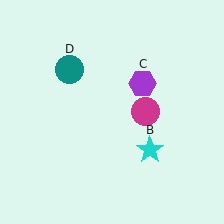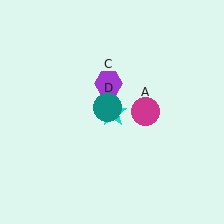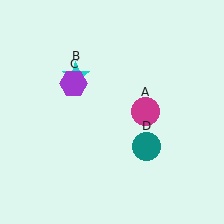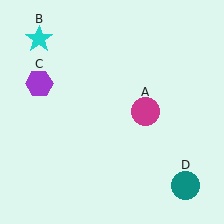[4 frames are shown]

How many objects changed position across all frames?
3 objects changed position: cyan star (object B), purple hexagon (object C), teal circle (object D).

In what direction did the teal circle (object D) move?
The teal circle (object D) moved down and to the right.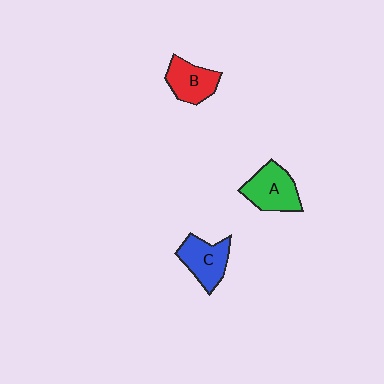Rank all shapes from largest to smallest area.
From largest to smallest: A (green), C (blue), B (red).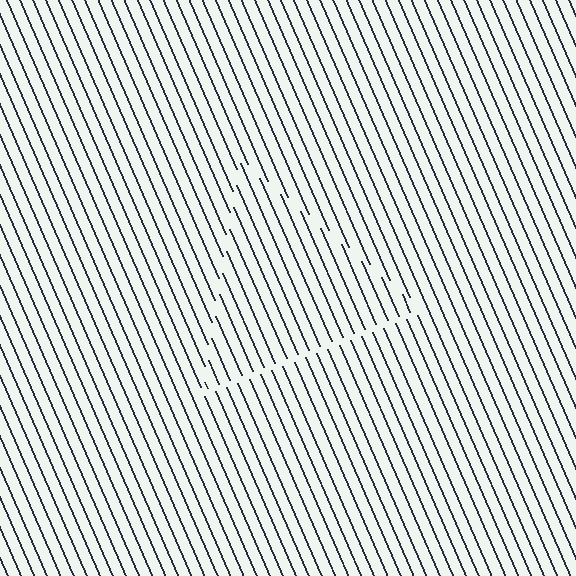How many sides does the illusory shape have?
3 sides — the line-ends trace a triangle.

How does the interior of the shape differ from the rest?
The interior of the shape contains the same grating, shifted by half a period — the contour is defined by the phase discontinuity where line-ends from the inner and outer gratings abut.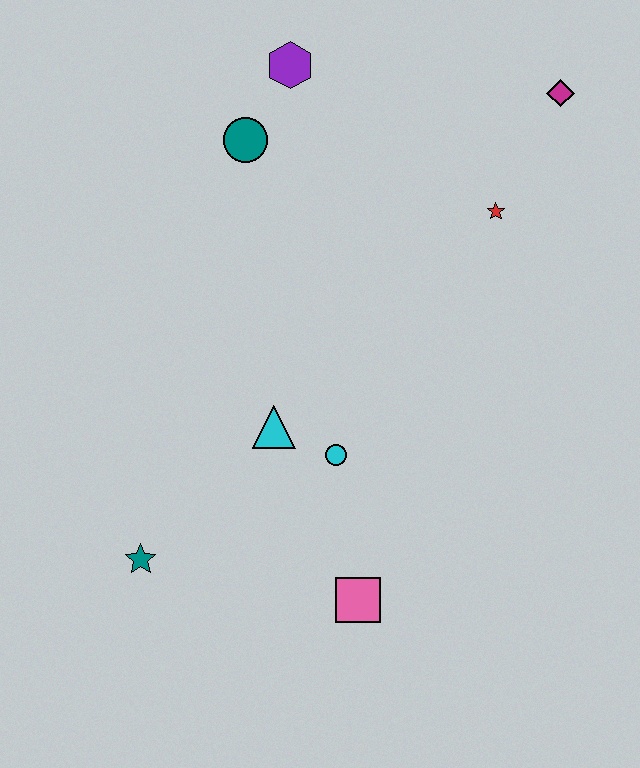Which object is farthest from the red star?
The teal star is farthest from the red star.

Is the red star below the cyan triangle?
No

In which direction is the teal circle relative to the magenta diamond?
The teal circle is to the left of the magenta diamond.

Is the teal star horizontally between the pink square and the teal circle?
No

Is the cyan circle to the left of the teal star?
No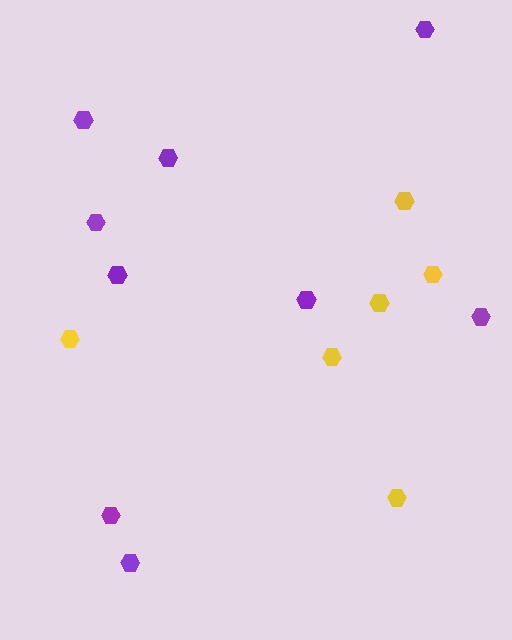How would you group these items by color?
There are 2 groups: one group of purple hexagons (9) and one group of yellow hexagons (6).